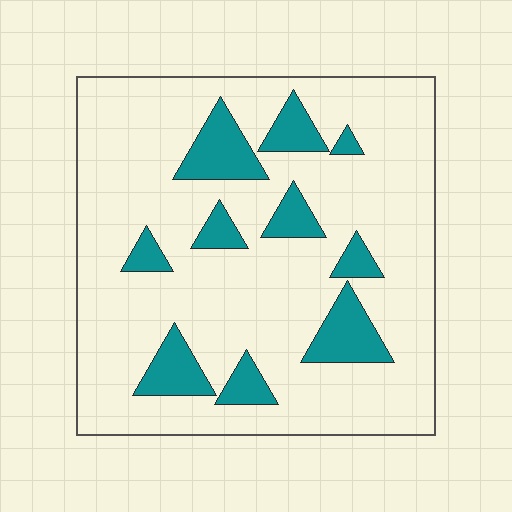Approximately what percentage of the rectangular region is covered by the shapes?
Approximately 15%.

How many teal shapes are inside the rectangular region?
10.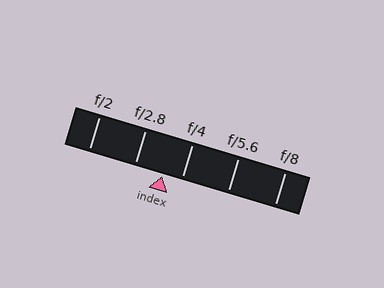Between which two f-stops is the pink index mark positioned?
The index mark is between f/2.8 and f/4.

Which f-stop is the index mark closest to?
The index mark is closest to f/4.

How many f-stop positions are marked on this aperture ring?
There are 5 f-stop positions marked.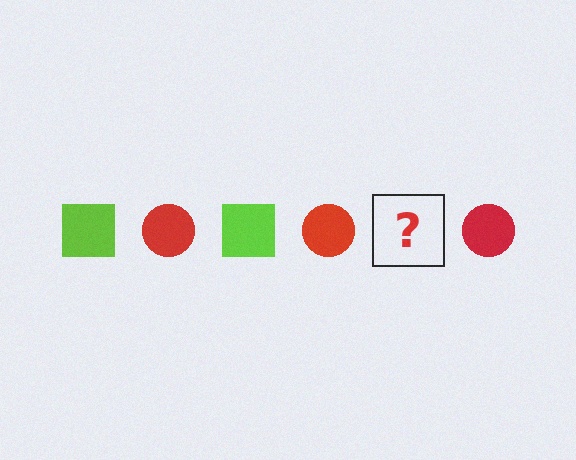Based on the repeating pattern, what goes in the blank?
The blank should be a lime square.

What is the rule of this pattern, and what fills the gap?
The rule is that the pattern alternates between lime square and red circle. The gap should be filled with a lime square.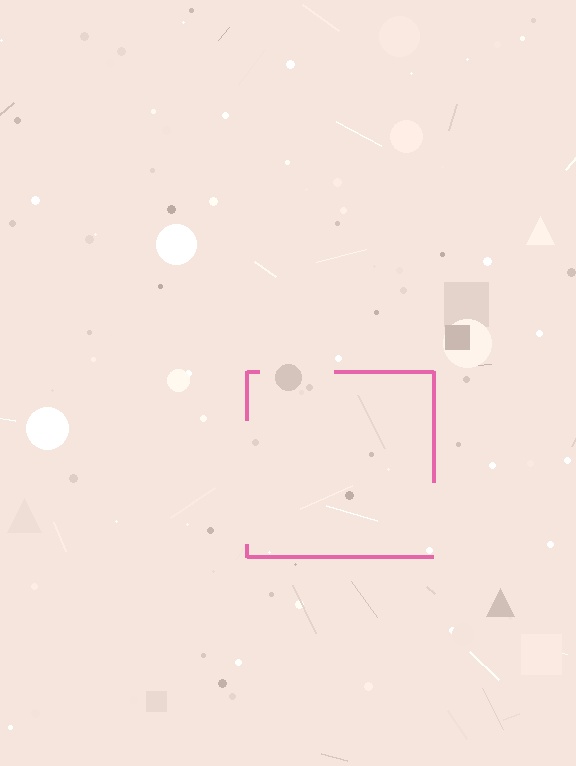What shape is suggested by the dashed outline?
The dashed outline suggests a square.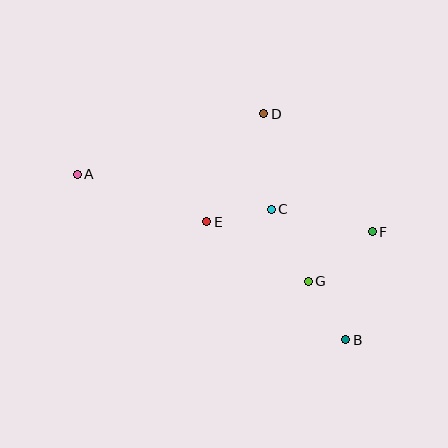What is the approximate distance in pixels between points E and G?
The distance between E and G is approximately 118 pixels.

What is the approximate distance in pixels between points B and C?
The distance between B and C is approximately 150 pixels.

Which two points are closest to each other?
Points C and E are closest to each other.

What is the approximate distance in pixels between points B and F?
The distance between B and F is approximately 111 pixels.